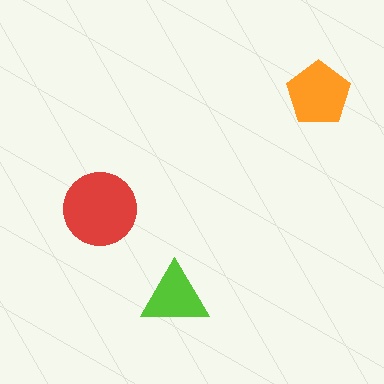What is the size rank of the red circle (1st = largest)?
1st.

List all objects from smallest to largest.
The lime triangle, the orange pentagon, the red circle.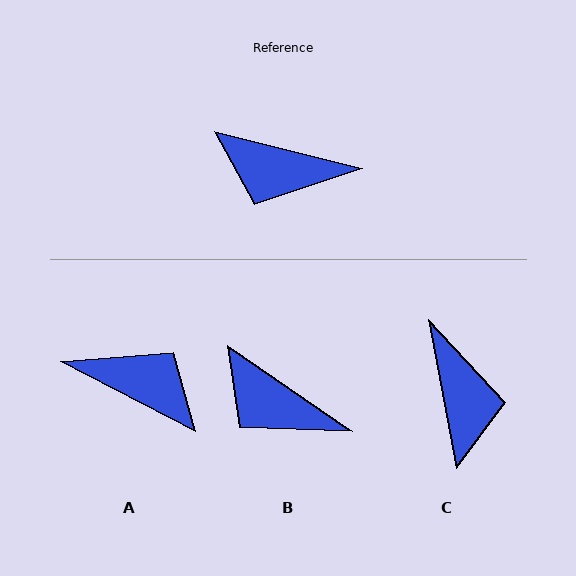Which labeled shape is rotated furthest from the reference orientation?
A, about 167 degrees away.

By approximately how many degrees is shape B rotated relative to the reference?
Approximately 20 degrees clockwise.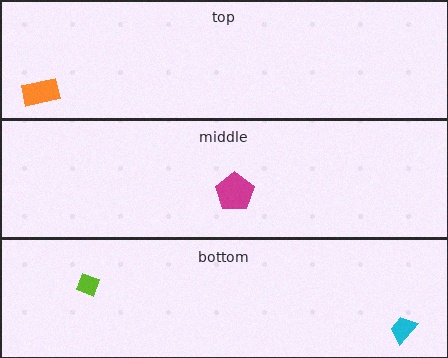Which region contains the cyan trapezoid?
The bottom region.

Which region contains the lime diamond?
The bottom region.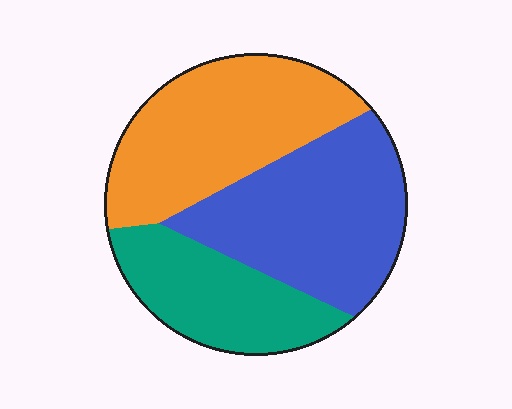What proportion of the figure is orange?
Orange takes up between a third and a half of the figure.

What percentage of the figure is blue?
Blue takes up about three eighths (3/8) of the figure.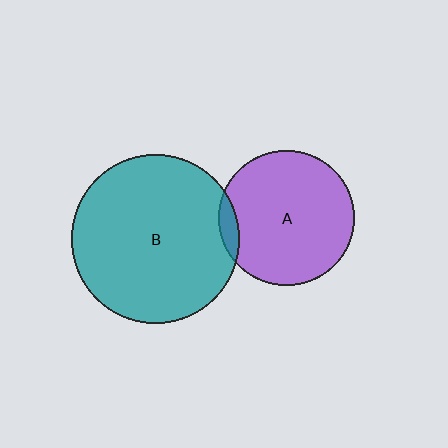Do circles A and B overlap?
Yes.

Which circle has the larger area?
Circle B (teal).